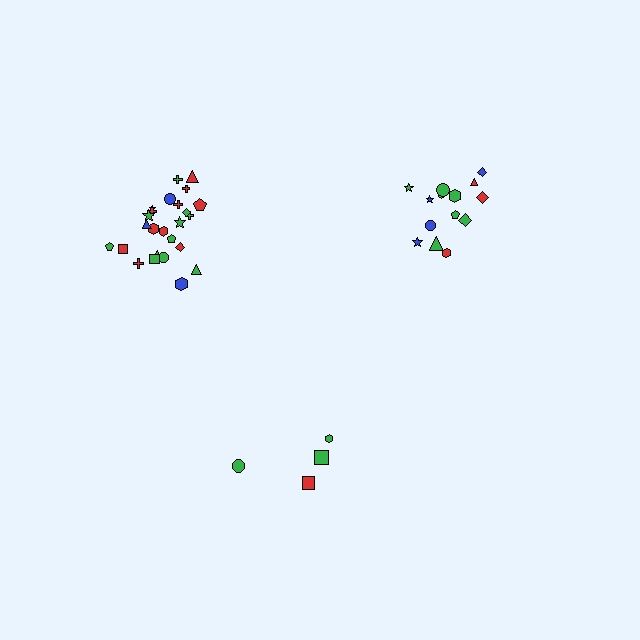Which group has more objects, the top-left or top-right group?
The top-left group.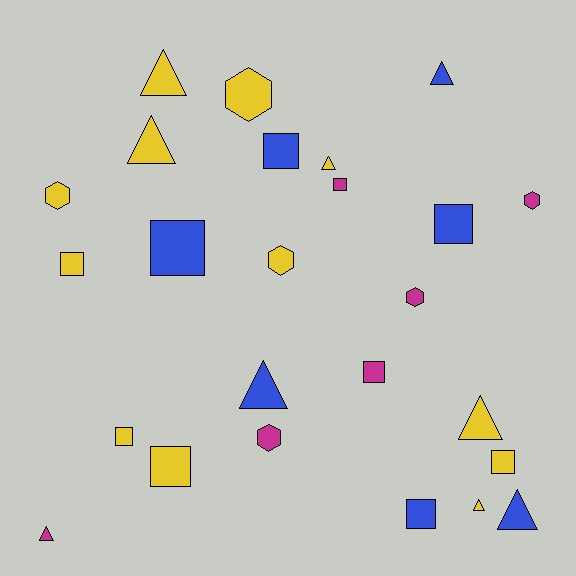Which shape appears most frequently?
Square, with 10 objects.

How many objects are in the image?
There are 25 objects.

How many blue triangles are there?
There are 3 blue triangles.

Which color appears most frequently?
Yellow, with 12 objects.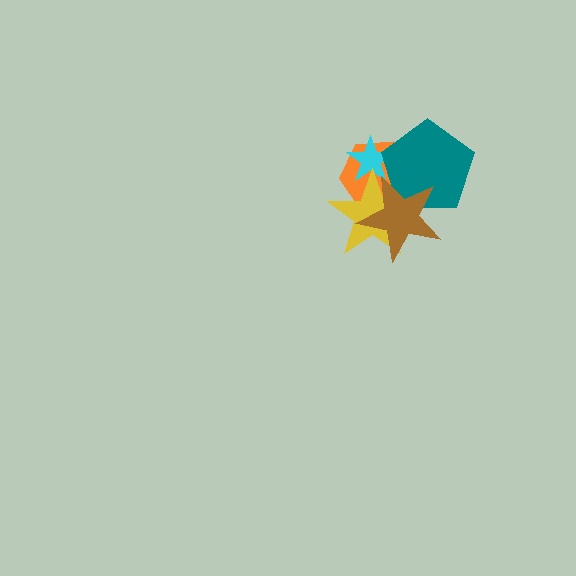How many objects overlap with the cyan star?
3 objects overlap with the cyan star.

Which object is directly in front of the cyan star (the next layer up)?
The yellow star is directly in front of the cyan star.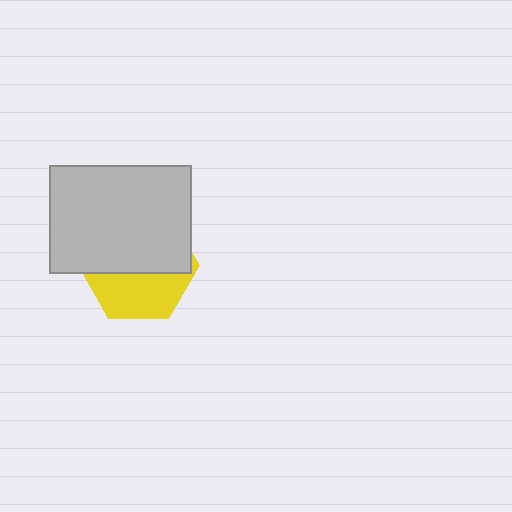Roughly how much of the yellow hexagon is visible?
A small part of it is visible (roughly 42%).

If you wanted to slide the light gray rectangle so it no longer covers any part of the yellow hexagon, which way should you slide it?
Slide it up — that is the most direct way to separate the two shapes.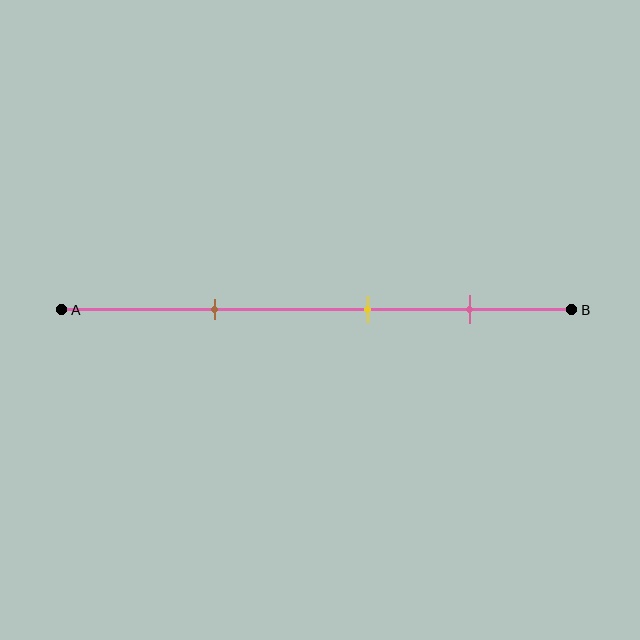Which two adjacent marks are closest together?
The yellow and pink marks are the closest adjacent pair.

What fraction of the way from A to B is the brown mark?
The brown mark is approximately 30% (0.3) of the way from A to B.